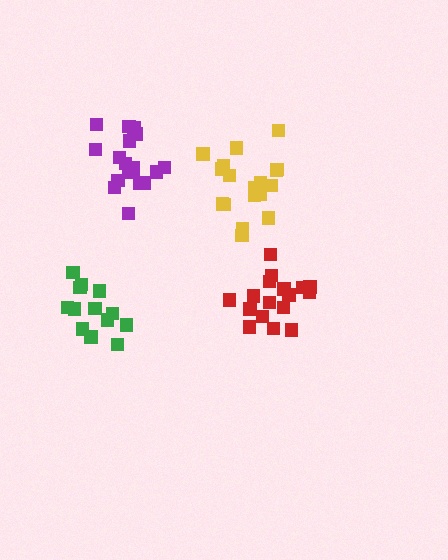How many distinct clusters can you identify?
There are 4 distinct clusters.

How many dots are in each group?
Group 1: 17 dots, Group 2: 13 dots, Group 3: 18 dots, Group 4: 18 dots (66 total).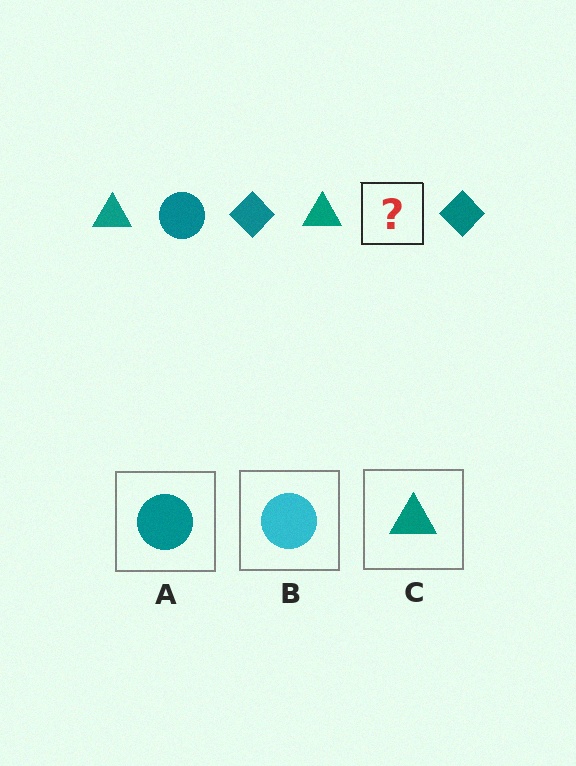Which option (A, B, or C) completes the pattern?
A.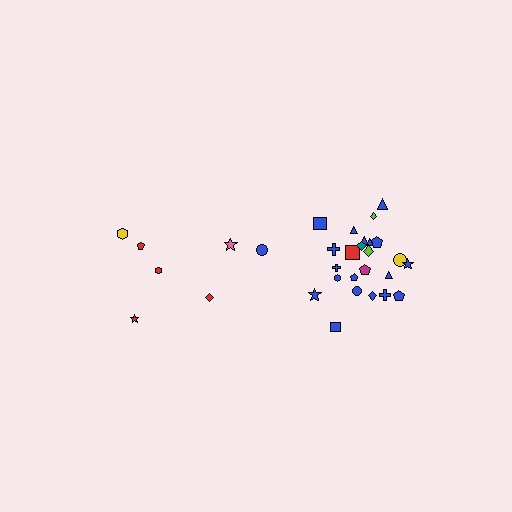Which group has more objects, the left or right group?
The right group.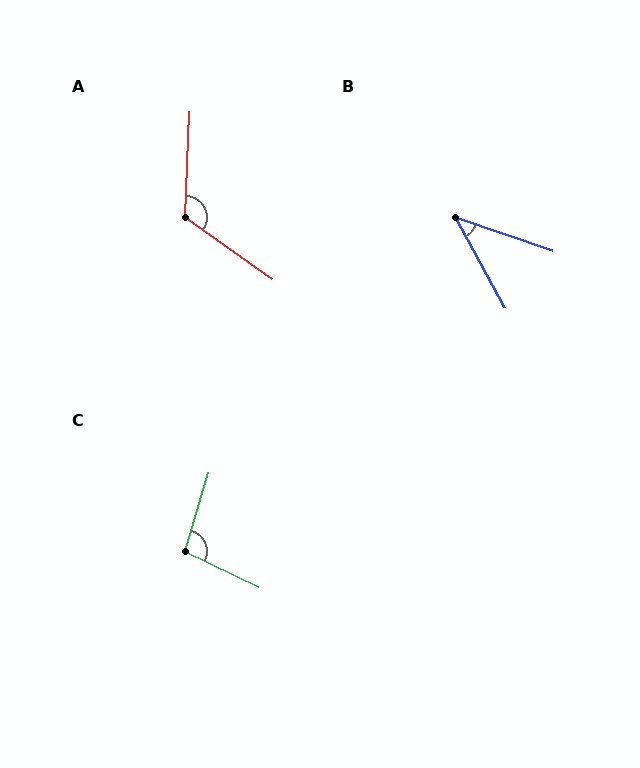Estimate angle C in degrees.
Approximately 99 degrees.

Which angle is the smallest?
B, at approximately 42 degrees.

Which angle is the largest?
A, at approximately 123 degrees.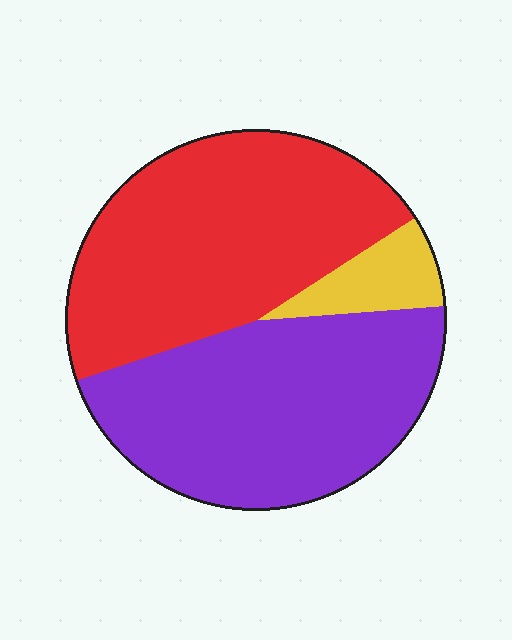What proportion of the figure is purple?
Purple takes up between a quarter and a half of the figure.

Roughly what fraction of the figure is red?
Red covers around 45% of the figure.